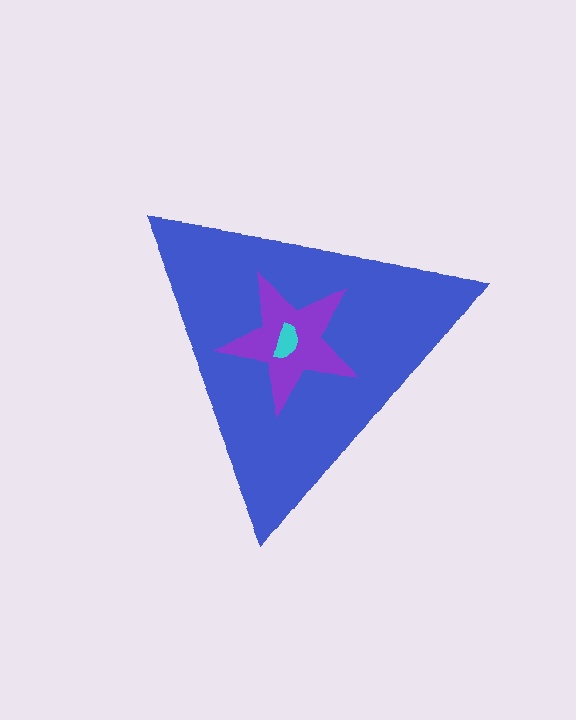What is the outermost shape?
The blue triangle.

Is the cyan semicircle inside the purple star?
Yes.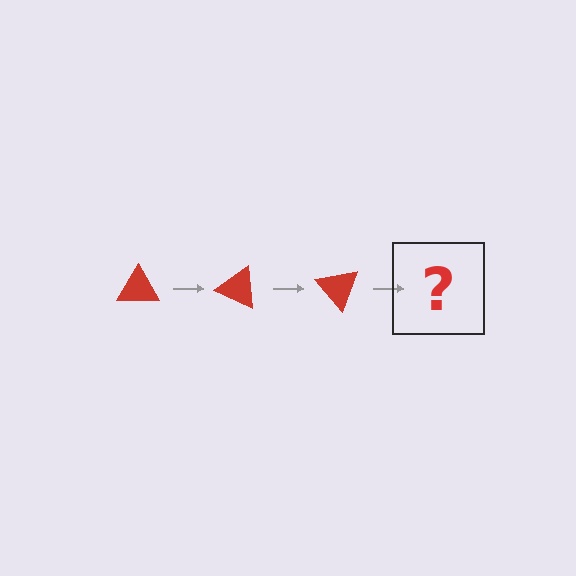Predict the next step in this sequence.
The next step is a red triangle rotated 75 degrees.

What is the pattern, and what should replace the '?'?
The pattern is that the triangle rotates 25 degrees each step. The '?' should be a red triangle rotated 75 degrees.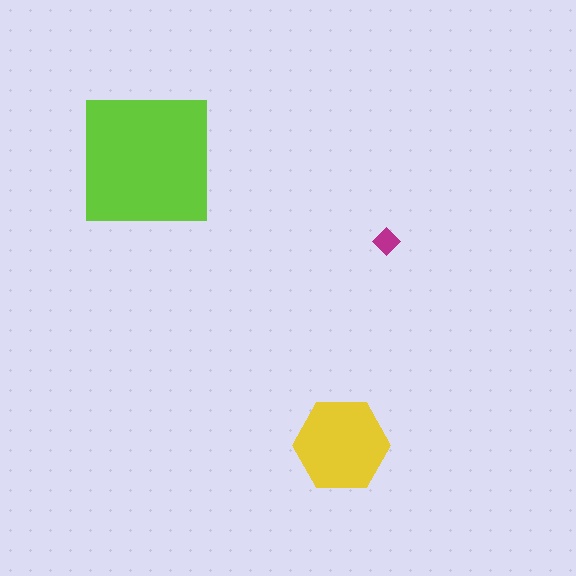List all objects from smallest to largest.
The magenta diamond, the yellow hexagon, the lime square.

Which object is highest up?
The lime square is topmost.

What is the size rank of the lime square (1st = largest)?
1st.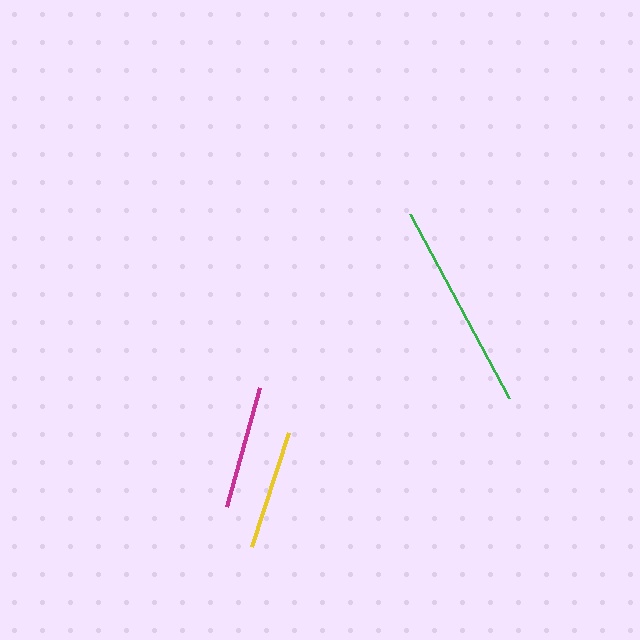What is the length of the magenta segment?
The magenta segment is approximately 124 pixels long.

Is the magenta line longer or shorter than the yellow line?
The magenta line is longer than the yellow line.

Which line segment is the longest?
The green line is the longest at approximately 210 pixels.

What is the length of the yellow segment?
The yellow segment is approximately 120 pixels long.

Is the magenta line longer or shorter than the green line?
The green line is longer than the magenta line.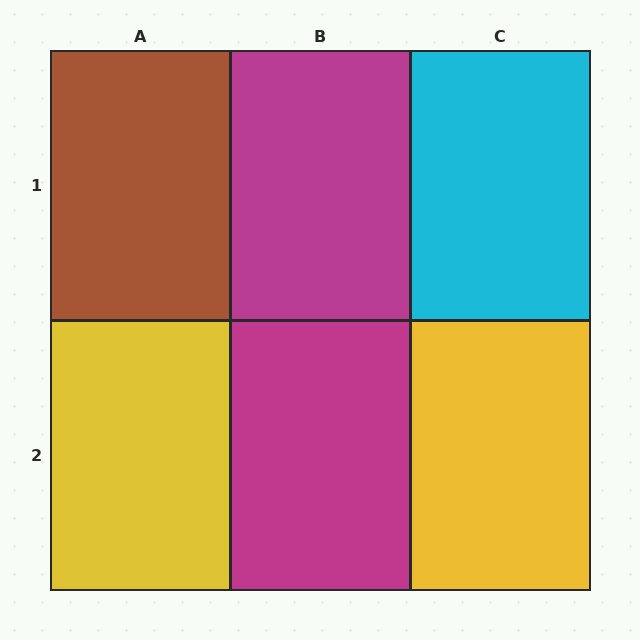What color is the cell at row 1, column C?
Cyan.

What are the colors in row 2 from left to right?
Yellow, magenta, yellow.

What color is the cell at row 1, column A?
Brown.